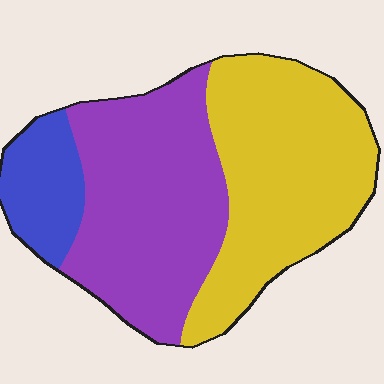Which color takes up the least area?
Blue, at roughly 15%.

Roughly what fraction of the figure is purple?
Purple takes up about two fifths (2/5) of the figure.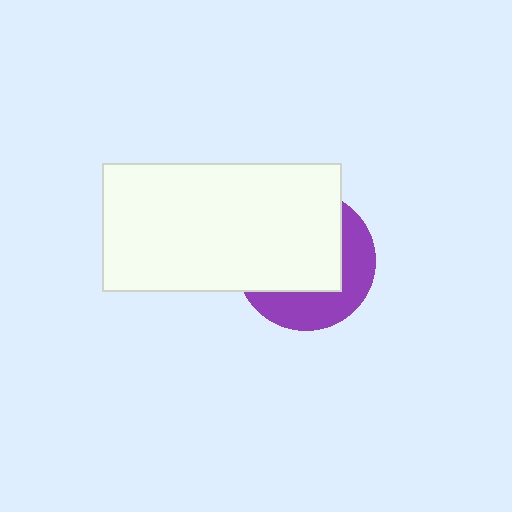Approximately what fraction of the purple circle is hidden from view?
Roughly 61% of the purple circle is hidden behind the white rectangle.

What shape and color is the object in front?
The object in front is a white rectangle.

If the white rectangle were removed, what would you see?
You would see the complete purple circle.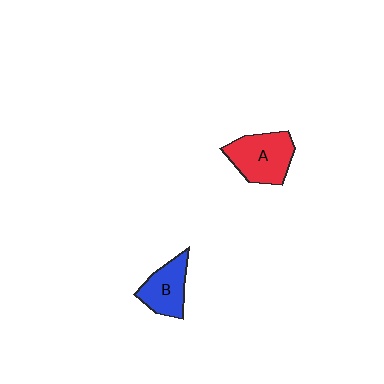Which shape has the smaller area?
Shape B (blue).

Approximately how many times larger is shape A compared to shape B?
Approximately 1.3 times.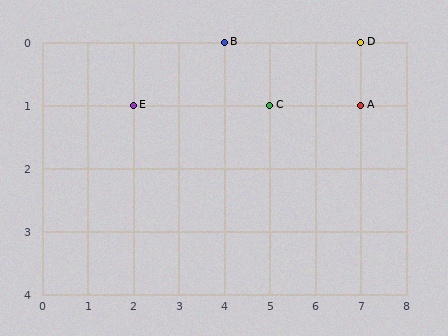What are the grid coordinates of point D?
Point D is at grid coordinates (7, 0).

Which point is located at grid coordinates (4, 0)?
Point B is at (4, 0).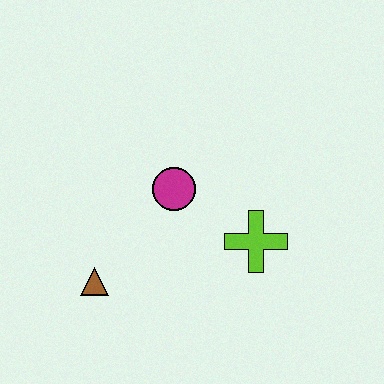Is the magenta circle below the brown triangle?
No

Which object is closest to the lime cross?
The magenta circle is closest to the lime cross.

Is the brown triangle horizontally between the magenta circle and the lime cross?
No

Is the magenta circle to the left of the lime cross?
Yes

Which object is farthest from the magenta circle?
The brown triangle is farthest from the magenta circle.